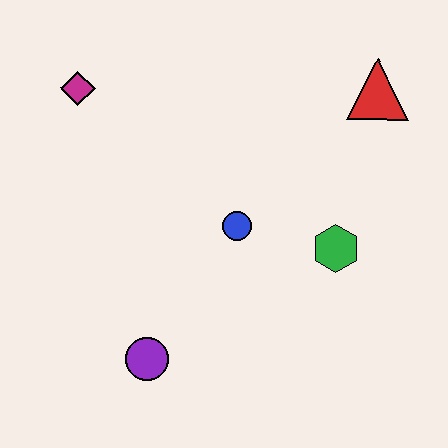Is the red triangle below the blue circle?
No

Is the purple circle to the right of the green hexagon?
No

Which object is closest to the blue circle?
The green hexagon is closest to the blue circle.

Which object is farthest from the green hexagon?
The magenta diamond is farthest from the green hexagon.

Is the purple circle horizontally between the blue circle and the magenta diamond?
Yes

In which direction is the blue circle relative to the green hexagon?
The blue circle is to the left of the green hexagon.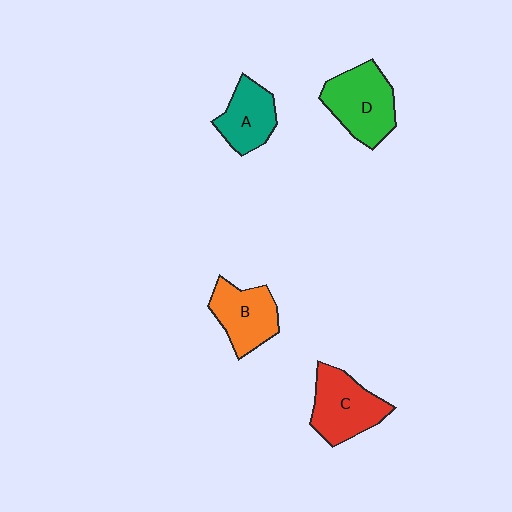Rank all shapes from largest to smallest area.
From largest to smallest: D (green), C (red), B (orange), A (teal).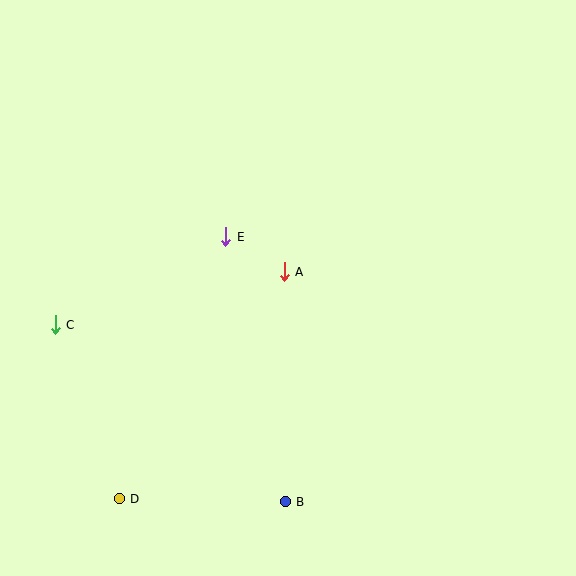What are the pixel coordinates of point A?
Point A is at (284, 272).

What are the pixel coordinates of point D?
Point D is at (119, 499).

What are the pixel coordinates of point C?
Point C is at (55, 325).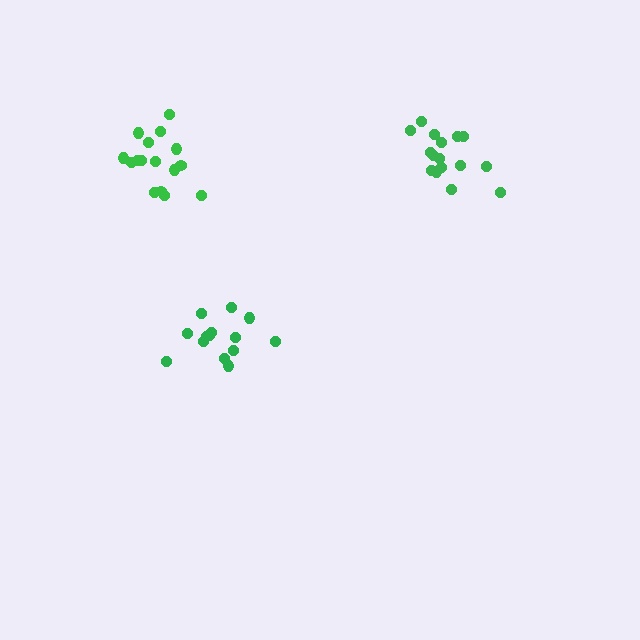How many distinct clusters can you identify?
There are 3 distinct clusters.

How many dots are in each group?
Group 1: 14 dots, Group 2: 16 dots, Group 3: 16 dots (46 total).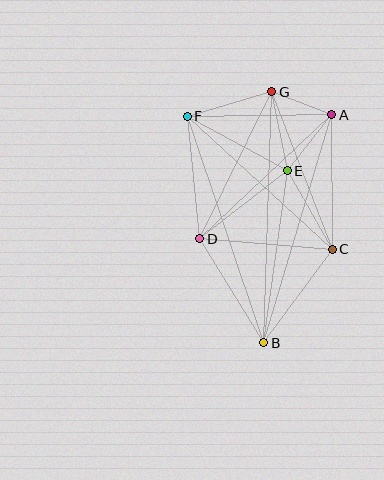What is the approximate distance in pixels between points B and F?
The distance between B and F is approximately 239 pixels.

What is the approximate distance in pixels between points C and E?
The distance between C and E is approximately 91 pixels.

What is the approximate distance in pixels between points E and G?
The distance between E and G is approximately 80 pixels.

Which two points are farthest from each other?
Points B and G are farthest from each other.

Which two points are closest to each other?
Points A and G are closest to each other.